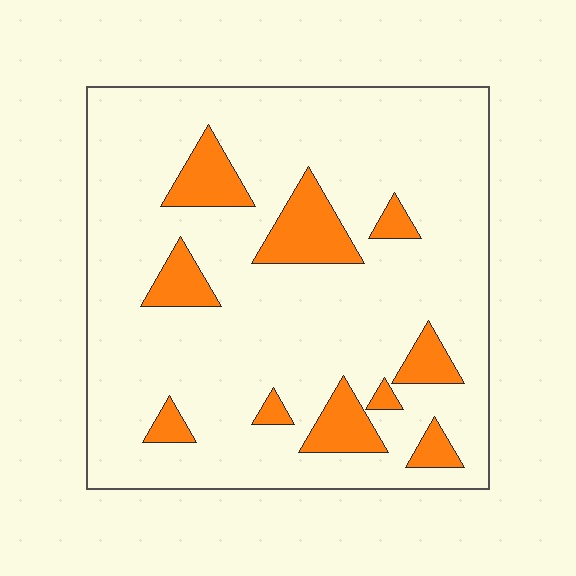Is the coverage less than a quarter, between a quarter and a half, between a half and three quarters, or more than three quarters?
Less than a quarter.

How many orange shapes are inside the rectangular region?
10.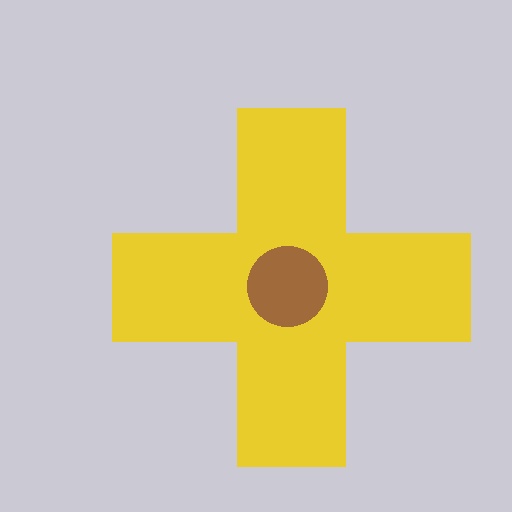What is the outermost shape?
The yellow cross.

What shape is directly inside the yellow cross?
The brown circle.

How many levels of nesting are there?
2.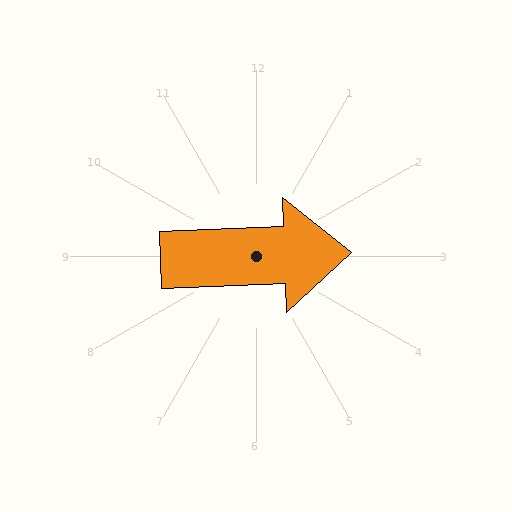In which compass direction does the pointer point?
East.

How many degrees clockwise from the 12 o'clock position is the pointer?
Approximately 88 degrees.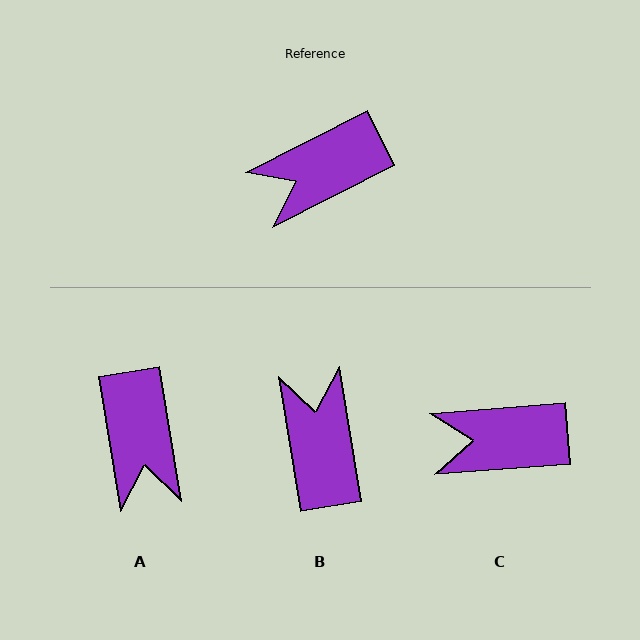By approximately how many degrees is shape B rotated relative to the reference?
Approximately 107 degrees clockwise.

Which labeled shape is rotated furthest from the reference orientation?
B, about 107 degrees away.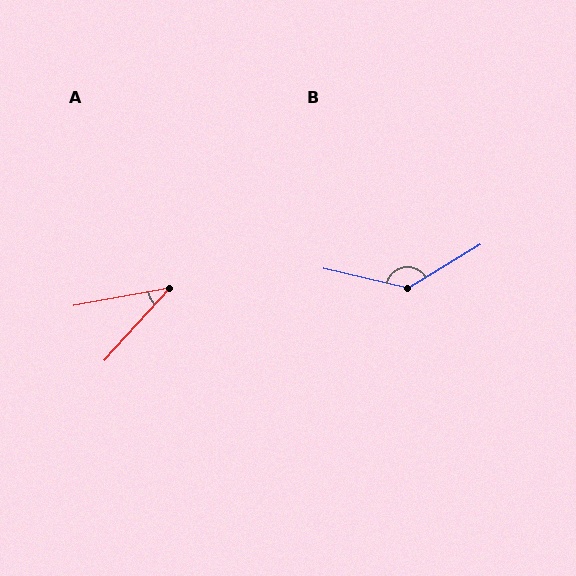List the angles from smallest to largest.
A (38°), B (136°).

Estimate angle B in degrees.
Approximately 136 degrees.